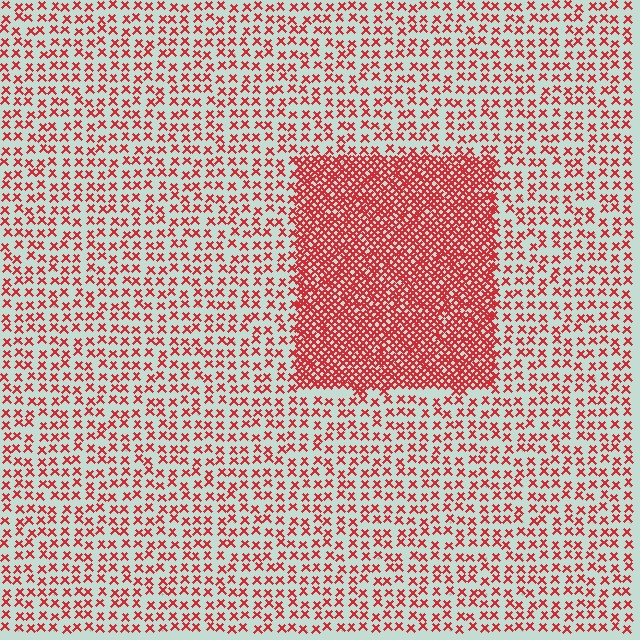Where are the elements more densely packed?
The elements are more densely packed inside the rectangle boundary.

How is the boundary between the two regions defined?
The boundary is defined by a change in element density (approximately 2.9x ratio). All elements are the same color, size, and shape.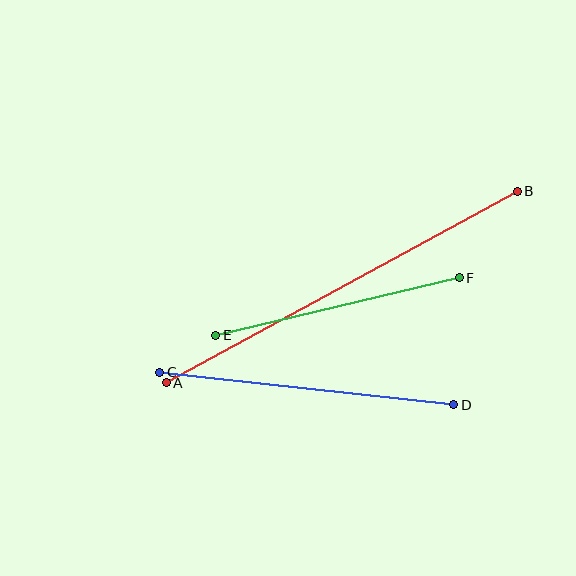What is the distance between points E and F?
The distance is approximately 250 pixels.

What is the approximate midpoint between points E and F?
The midpoint is at approximately (338, 306) pixels.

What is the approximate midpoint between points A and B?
The midpoint is at approximately (342, 287) pixels.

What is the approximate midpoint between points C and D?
The midpoint is at approximately (307, 389) pixels.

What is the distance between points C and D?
The distance is approximately 296 pixels.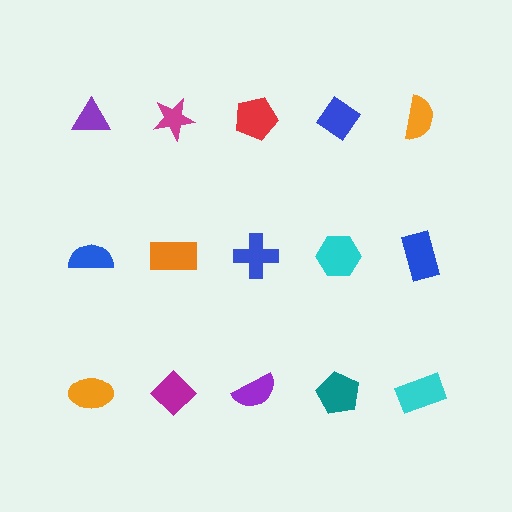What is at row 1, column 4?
A blue diamond.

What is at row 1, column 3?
A red pentagon.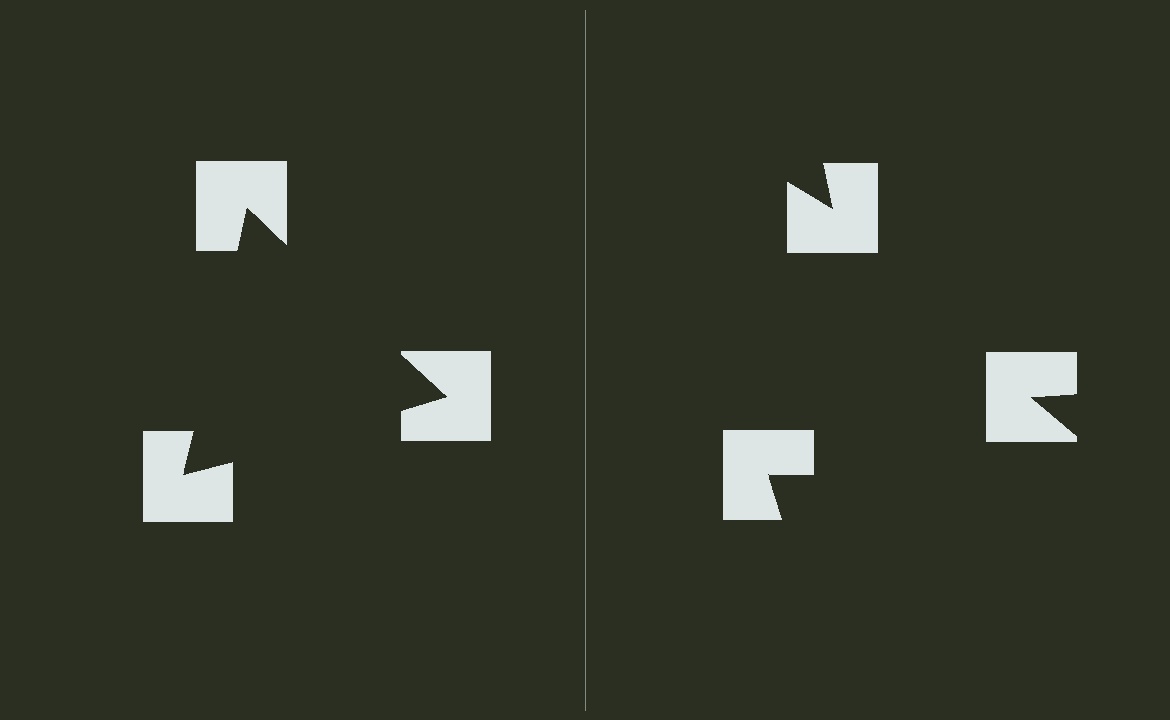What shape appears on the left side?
An illusory triangle.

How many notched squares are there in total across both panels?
6 — 3 on each side.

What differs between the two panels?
The notched squares are positioned identically on both sides; only the wedge orientations differ. On the left they align to a triangle; on the right they are misaligned.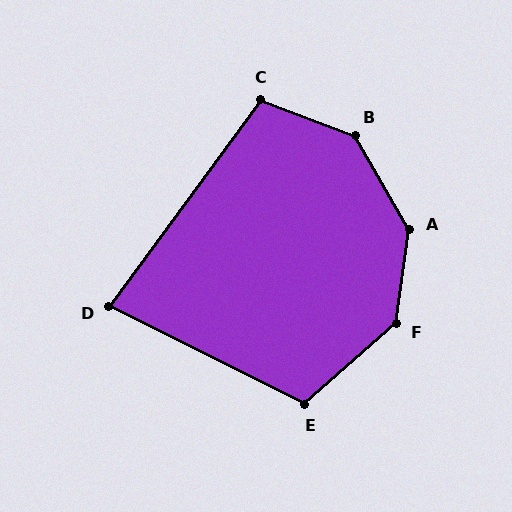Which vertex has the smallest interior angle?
D, at approximately 80 degrees.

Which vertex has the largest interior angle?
A, at approximately 142 degrees.